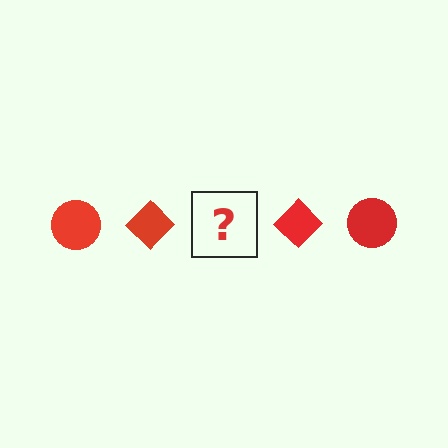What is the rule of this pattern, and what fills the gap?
The rule is that the pattern cycles through circle, diamond shapes in red. The gap should be filled with a red circle.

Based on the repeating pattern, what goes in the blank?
The blank should be a red circle.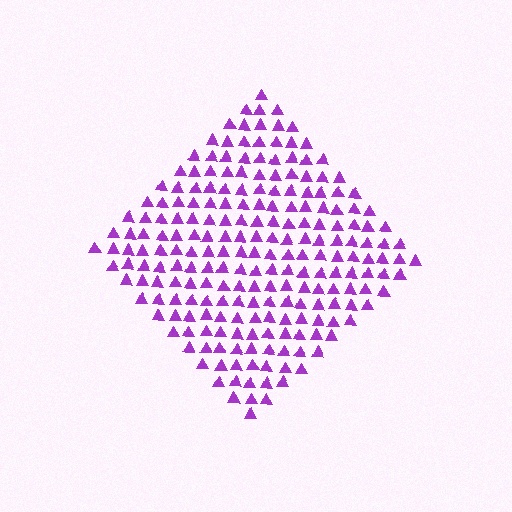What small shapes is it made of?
It is made of small triangles.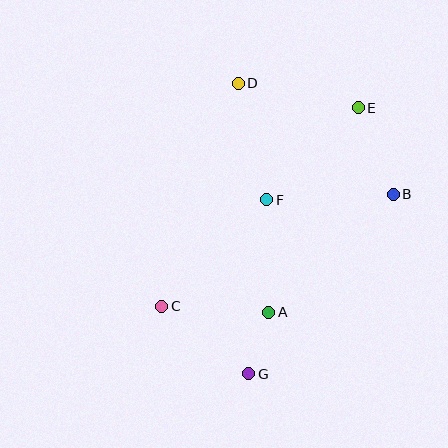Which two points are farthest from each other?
Points D and G are farthest from each other.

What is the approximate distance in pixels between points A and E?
The distance between A and E is approximately 223 pixels.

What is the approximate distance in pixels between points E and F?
The distance between E and F is approximately 130 pixels.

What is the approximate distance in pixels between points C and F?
The distance between C and F is approximately 149 pixels.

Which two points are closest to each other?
Points A and G are closest to each other.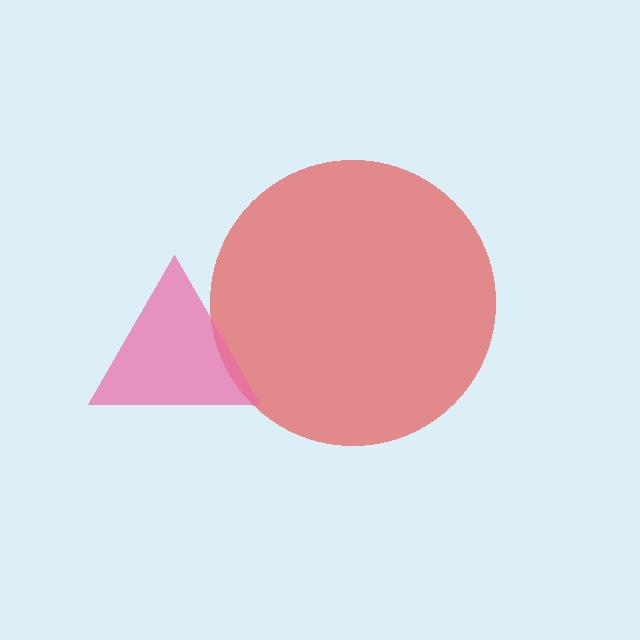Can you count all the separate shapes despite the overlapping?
Yes, there are 2 separate shapes.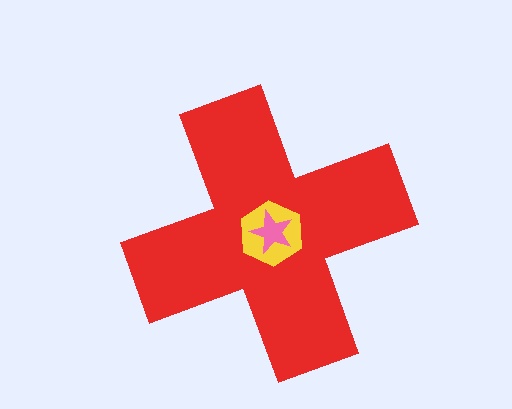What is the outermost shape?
The red cross.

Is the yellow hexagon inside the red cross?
Yes.